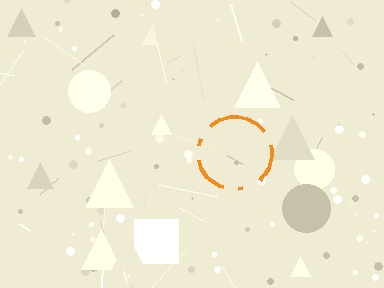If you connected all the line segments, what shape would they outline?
They would outline a circle.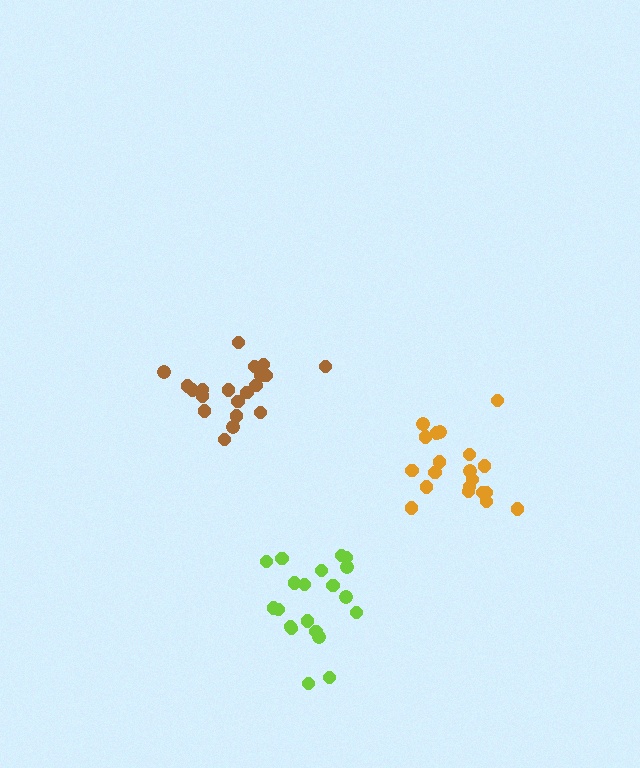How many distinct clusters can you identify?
There are 3 distinct clusters.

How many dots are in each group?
Group 1: 20 dots, Group 2: 20 dots, Group 3: 20 dots (60 total).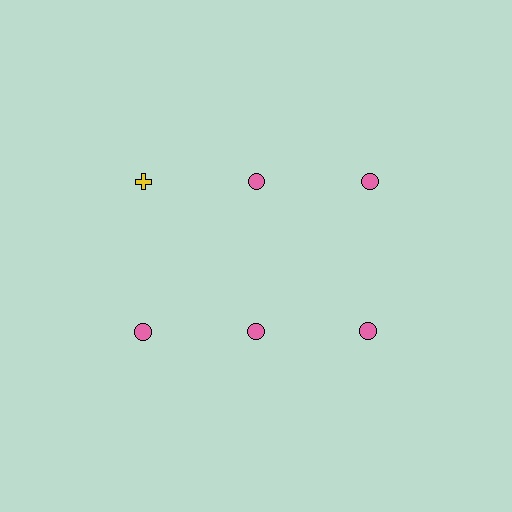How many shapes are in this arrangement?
There are 6 shapes arranged in a grid pattern.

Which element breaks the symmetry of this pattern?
The yellow cross in the top row, leftmost column breaks the symmetry. All other shapes are pink circles.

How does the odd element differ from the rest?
It differs in both color (yellow instead of pink) and shape (cross instead of circle).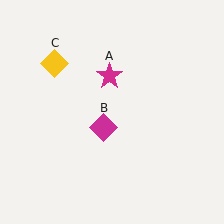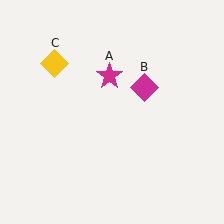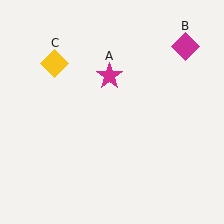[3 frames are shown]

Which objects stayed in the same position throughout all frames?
Magenta star (object A) and yellow diamond (object C) remained stationary.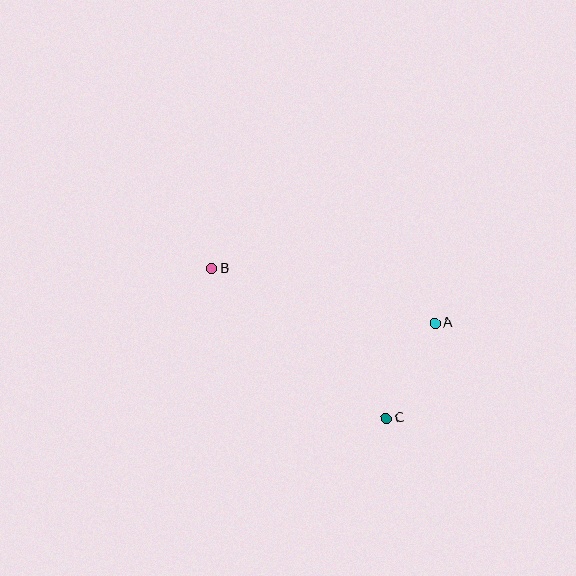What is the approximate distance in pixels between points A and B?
The distance between A and B is approximately 230 pixels.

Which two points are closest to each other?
Points A and C are closest to each other.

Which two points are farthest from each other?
Points B and C are farthest from each other.